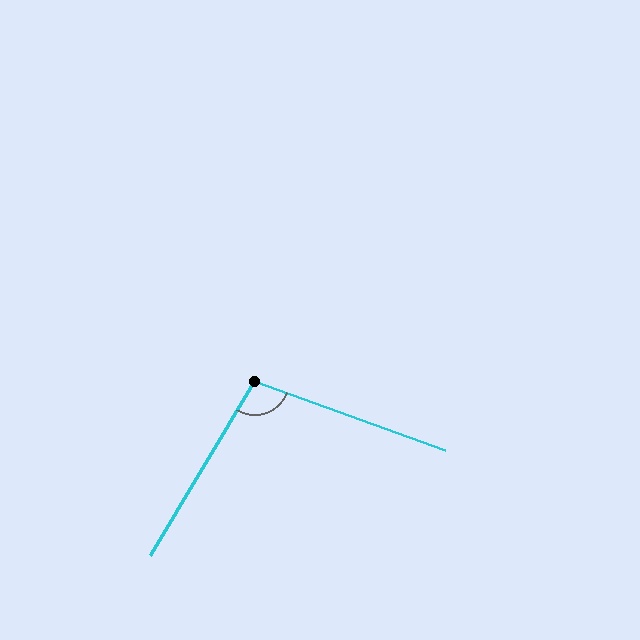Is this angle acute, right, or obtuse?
It is obtuse.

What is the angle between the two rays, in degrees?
Approximately 101 degrees.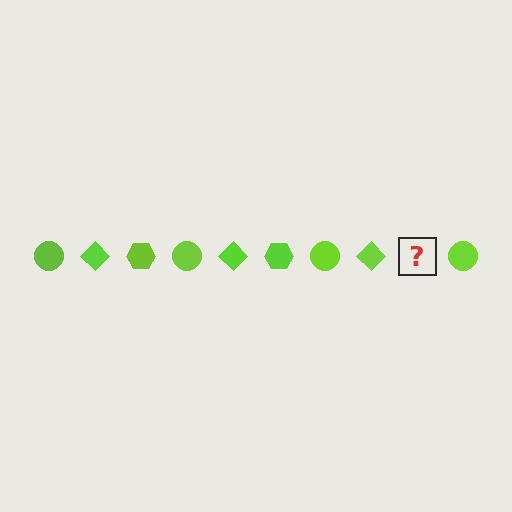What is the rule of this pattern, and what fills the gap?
The rule is that the pattern cycles through circle, diamond, hexagon shapes in lime. The gap should be filled with a lime hexagon.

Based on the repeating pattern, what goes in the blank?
The blank should be a lime hexagon.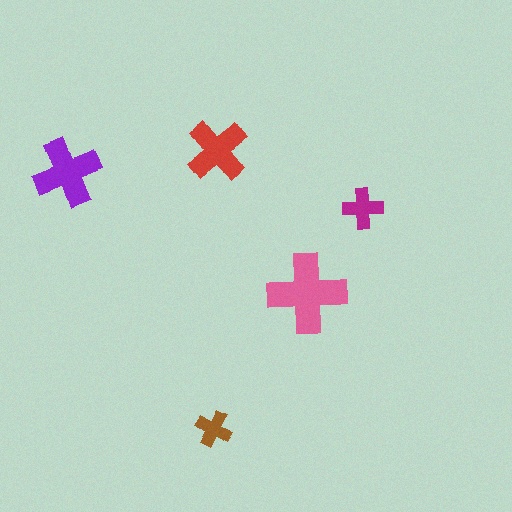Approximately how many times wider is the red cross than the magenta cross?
About 1.5 times wider.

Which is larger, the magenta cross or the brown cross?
The magenta one.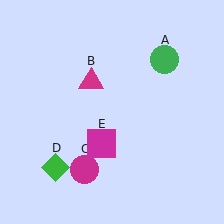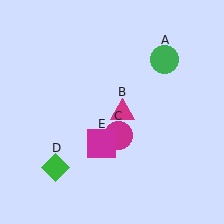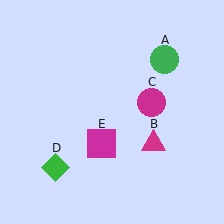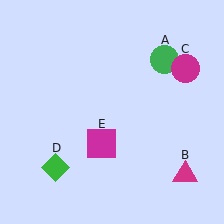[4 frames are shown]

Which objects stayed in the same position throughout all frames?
Green circle (object A) and green diamond (object D) and magenta square (object E) remained stationary.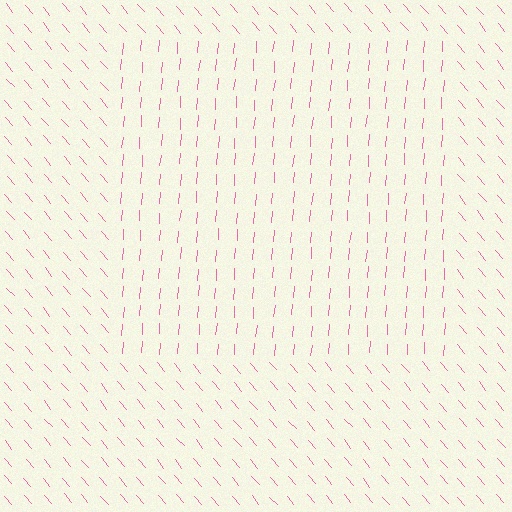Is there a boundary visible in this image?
Yes, there is a texture boundary formed by a change in line orientation.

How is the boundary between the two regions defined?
The boundary is defined purely by a change in line orientation (approximately 45 degrees difference). All lines are the same color and thickness.